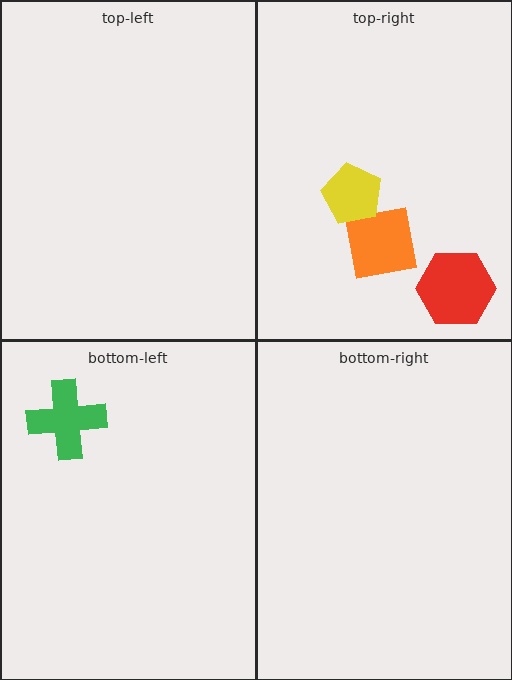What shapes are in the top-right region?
The orange square, the red hexagon, the yellow pentagon.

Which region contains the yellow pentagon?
The top-right region.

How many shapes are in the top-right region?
3.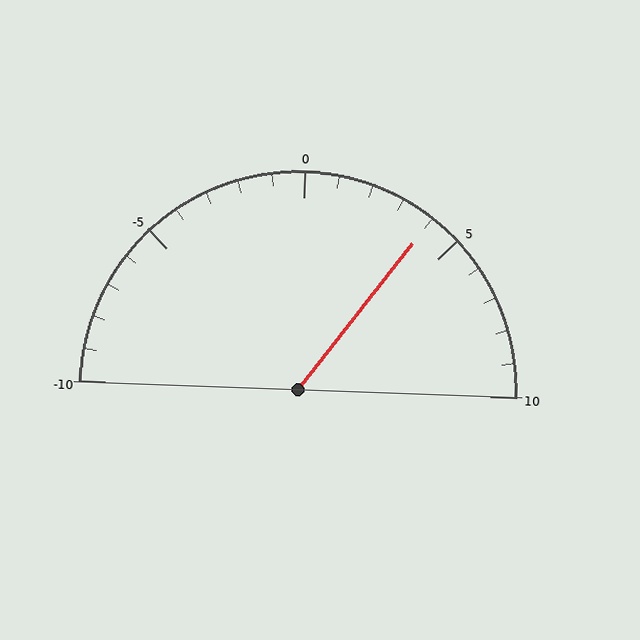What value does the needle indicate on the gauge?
The needle indicates approximately 4.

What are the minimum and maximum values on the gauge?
The gauge ranges from -10 to 10.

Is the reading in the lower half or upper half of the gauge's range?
The reading is in the upper half of the range (-10 to 10).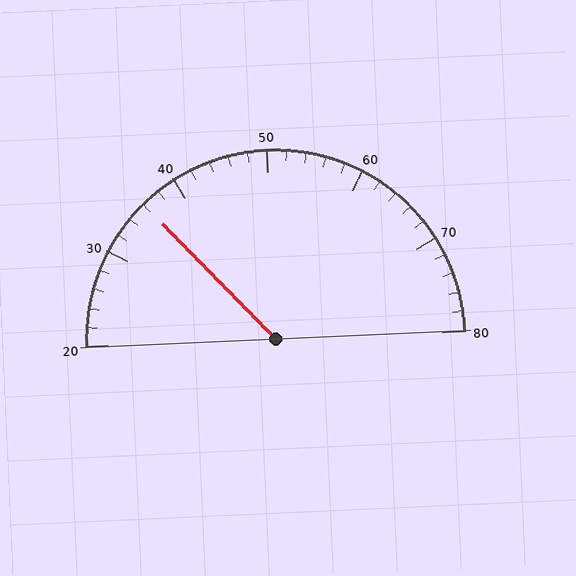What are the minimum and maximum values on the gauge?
The gauge ranges from 20 to 80.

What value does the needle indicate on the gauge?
The needle indicates approximately 36.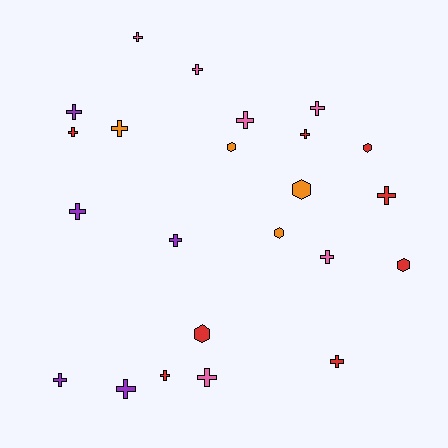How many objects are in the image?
There are 23 objects.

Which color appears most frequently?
Red, with 8 objects.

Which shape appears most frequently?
Cross, with 17 objects.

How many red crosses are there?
There are 5 red crosses.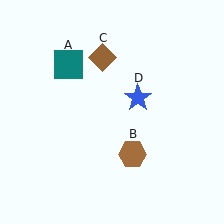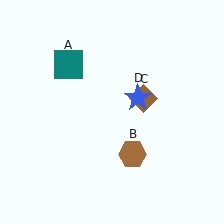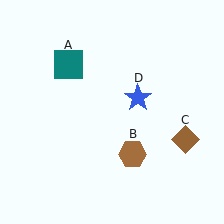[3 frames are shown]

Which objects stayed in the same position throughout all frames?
Teal square (object A) and brown hexagon (object B) and blue star (object D) remained stationary.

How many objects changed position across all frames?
1 object changed position: brown diamond (object C).